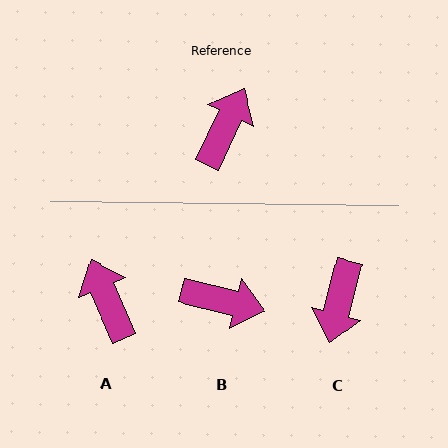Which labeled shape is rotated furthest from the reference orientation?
C, about 168 degrees away.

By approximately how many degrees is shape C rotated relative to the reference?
Approximately 168 degrees clockwise.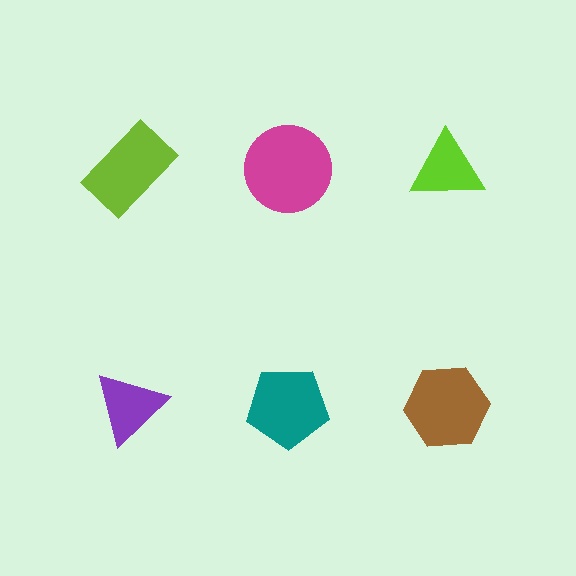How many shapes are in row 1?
3 shapes.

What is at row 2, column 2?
A teal pentagon.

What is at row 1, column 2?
A magenta circle.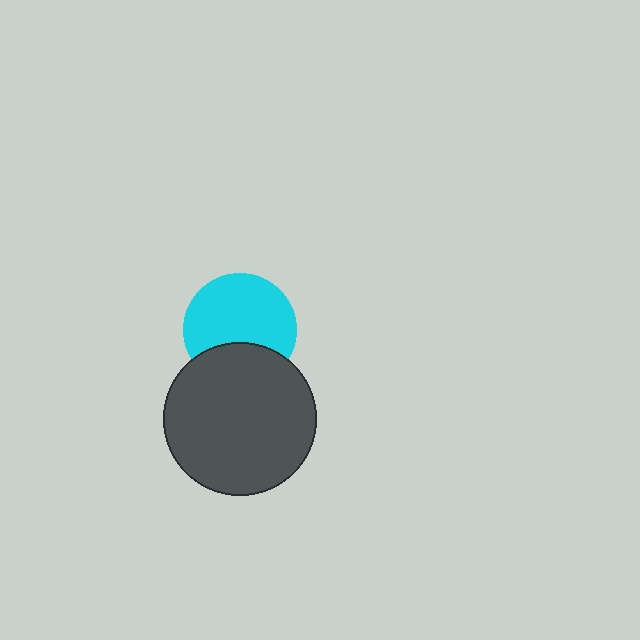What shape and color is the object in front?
The object in front is a dark gray circle.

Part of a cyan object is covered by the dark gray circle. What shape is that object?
It is a circle.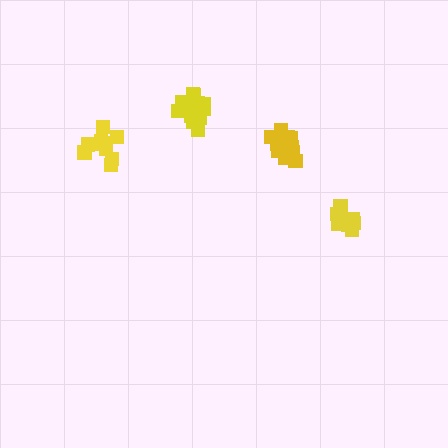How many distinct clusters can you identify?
There are 4 distinct clusters.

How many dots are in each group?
Group 1: 15 dots, Group 2: 14 dots, Group 3: 9 dots, Group 4: 11 dots (49 total).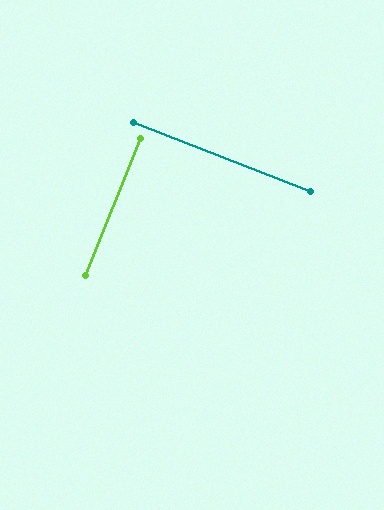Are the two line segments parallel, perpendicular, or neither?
Perpendicular — they meet at approximately 89°.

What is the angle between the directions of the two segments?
Approximately 89 degrees.